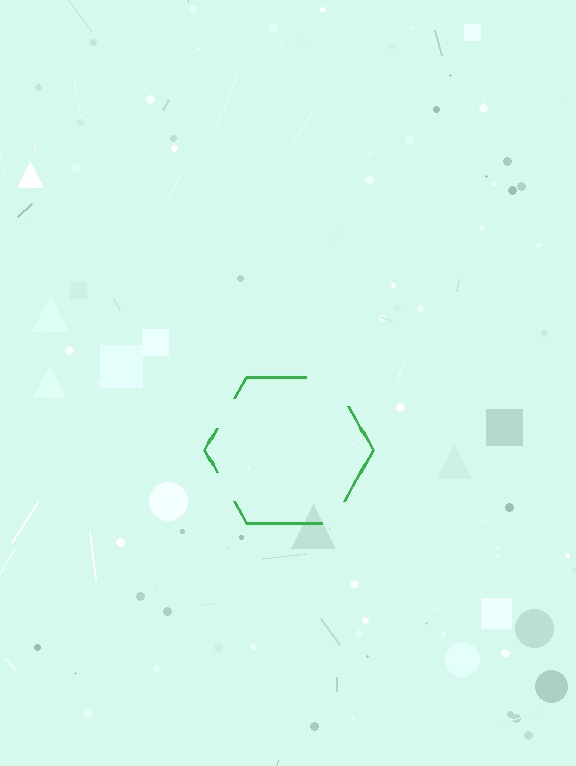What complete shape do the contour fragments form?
The contour fragments form a hexagon.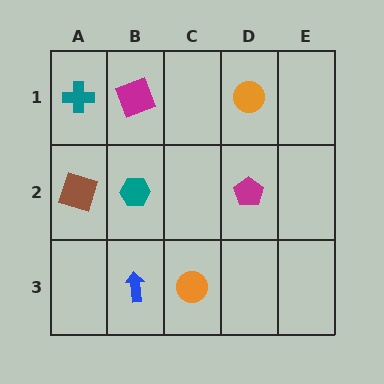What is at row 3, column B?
A blue arrow.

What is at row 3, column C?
An orange circle.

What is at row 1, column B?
A magenta square.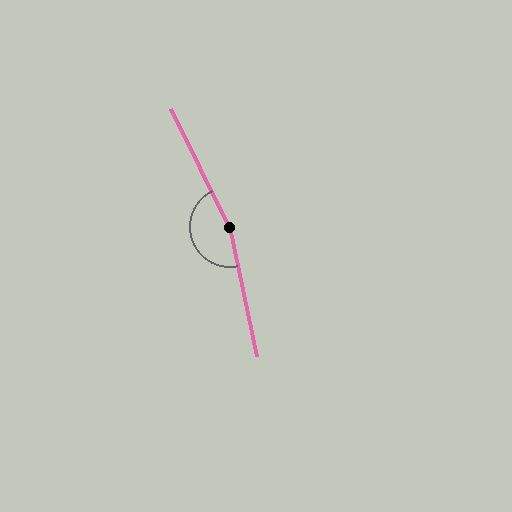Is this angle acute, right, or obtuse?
It is obtuse.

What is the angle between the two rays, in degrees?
Approximately 165 degrees.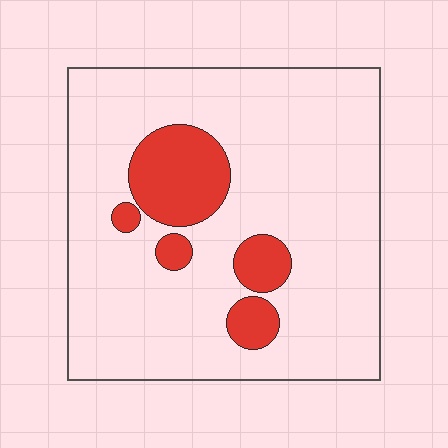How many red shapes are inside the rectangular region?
5.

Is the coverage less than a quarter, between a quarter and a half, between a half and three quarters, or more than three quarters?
Less than a quarter.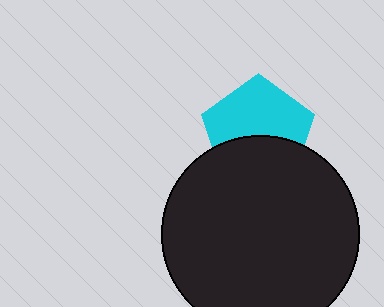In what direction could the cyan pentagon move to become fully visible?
The cyan pentagon could move up. That would shift it out from behind the black circle entirely.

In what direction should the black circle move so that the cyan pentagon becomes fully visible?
The black circle should move down. That is the shortest direction to clear the overlap and leave the cyan pentagon fully visible.